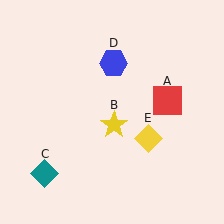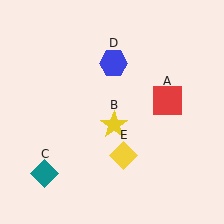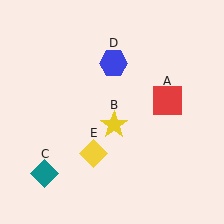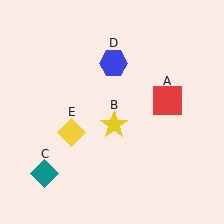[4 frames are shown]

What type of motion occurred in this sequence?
The yellow diamond (object E) rotated clockwise around the center of the scene.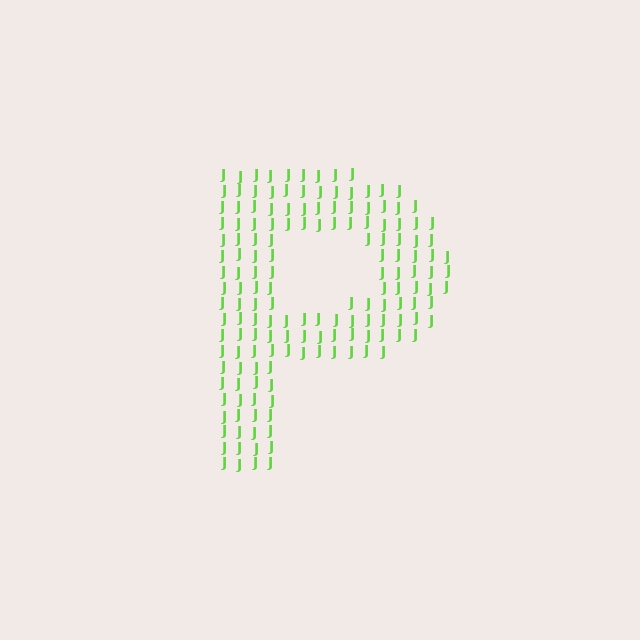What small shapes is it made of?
It is made of small letter J's.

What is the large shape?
The large shape is the letter P.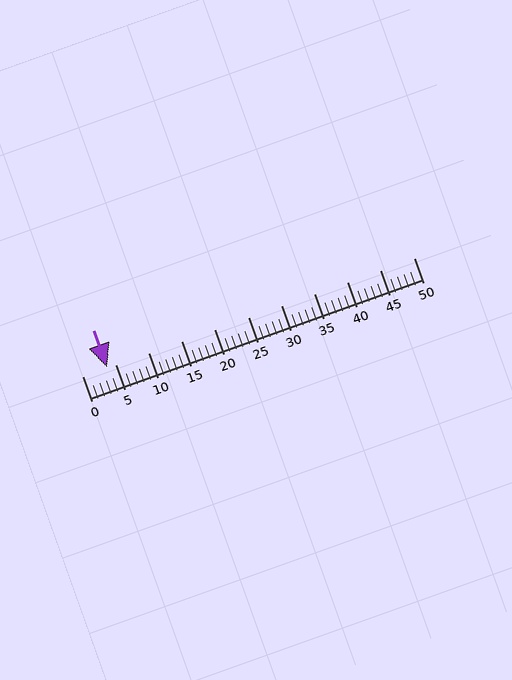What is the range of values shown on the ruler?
The ruler shows values from 0 to 50.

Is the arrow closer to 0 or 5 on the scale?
The arrow is closer to 5.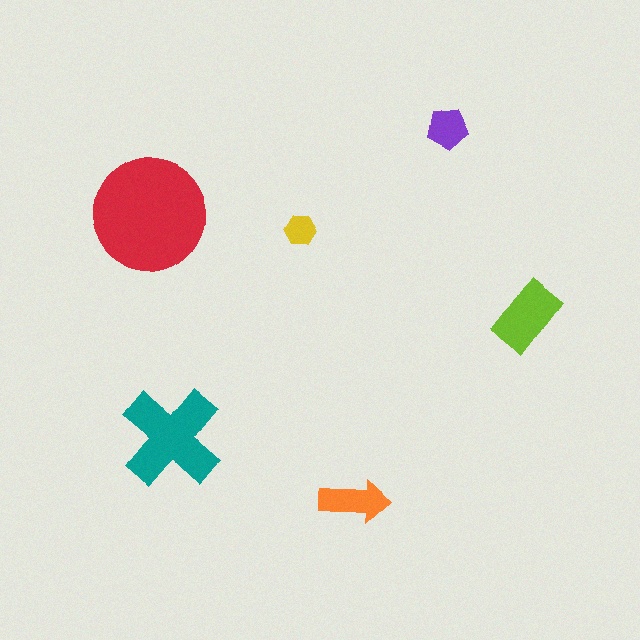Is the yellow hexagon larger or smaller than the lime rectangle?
Smaller.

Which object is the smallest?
The yellow hexagon.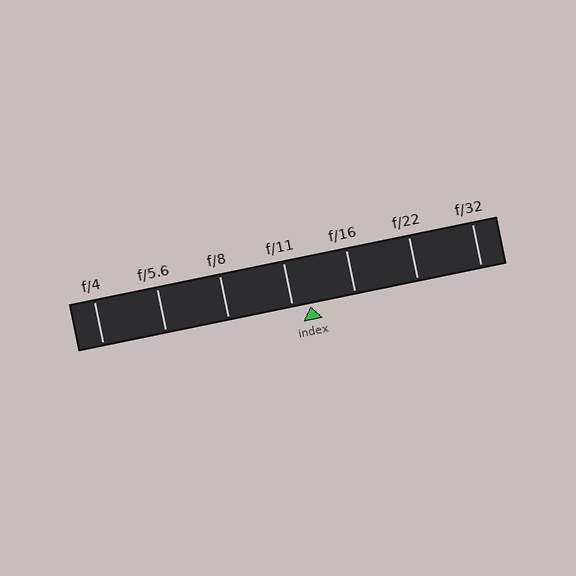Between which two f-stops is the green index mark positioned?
The index mark is between f/11 and f/16.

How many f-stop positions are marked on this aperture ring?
There are 7 f-stop positions marked.